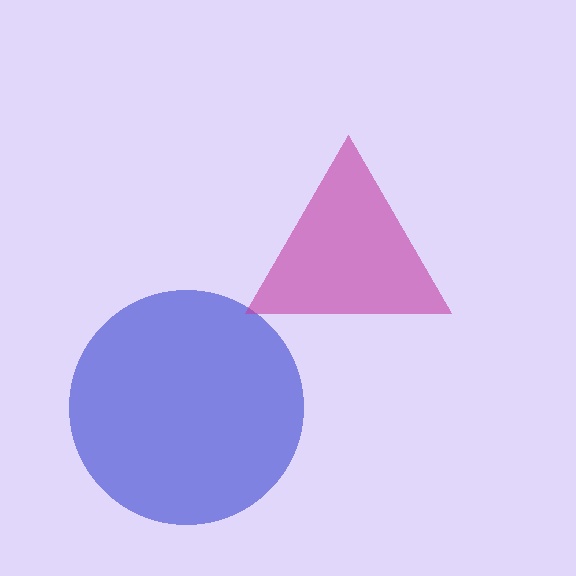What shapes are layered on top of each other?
The layered shapes are: a blue circle, a magenta triangle.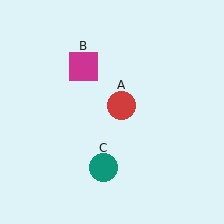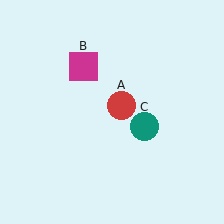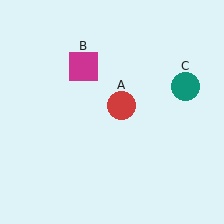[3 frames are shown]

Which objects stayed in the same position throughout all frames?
Red circle (object A) and magenta square (object B) remained stationary.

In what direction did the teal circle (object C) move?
The teal circle (object C) moved up and to the right.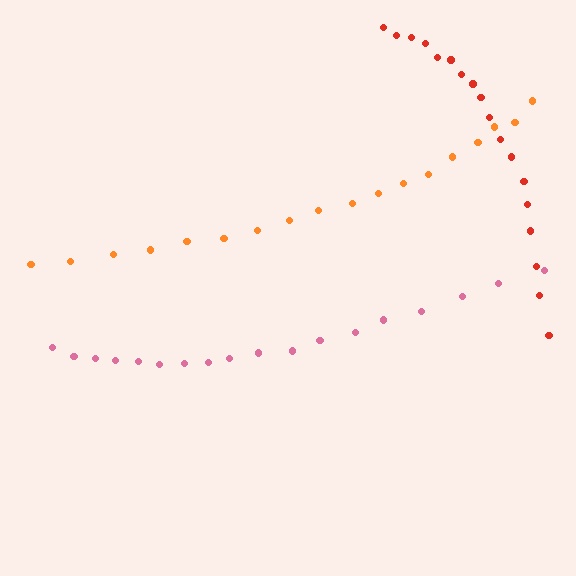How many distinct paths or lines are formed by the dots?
There are 3 distinct paths.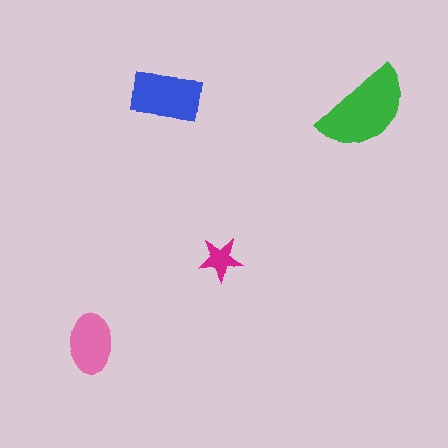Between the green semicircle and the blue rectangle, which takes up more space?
The green semicircle.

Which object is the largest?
The green semicircle.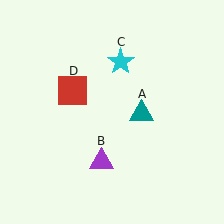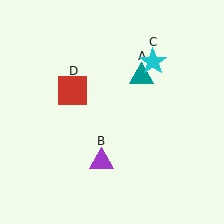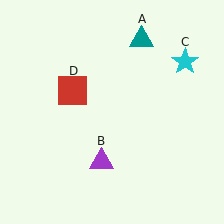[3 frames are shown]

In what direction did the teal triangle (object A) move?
The teal triangle (object A) moved up.